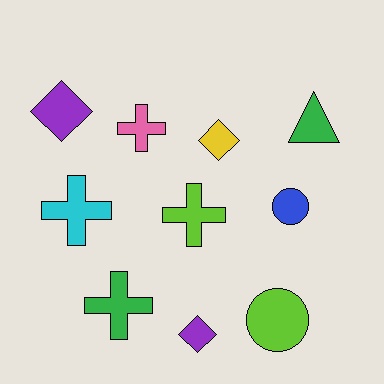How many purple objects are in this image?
There are 2 purple objects.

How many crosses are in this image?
There are 4 crosses.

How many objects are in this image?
There are 10 objects.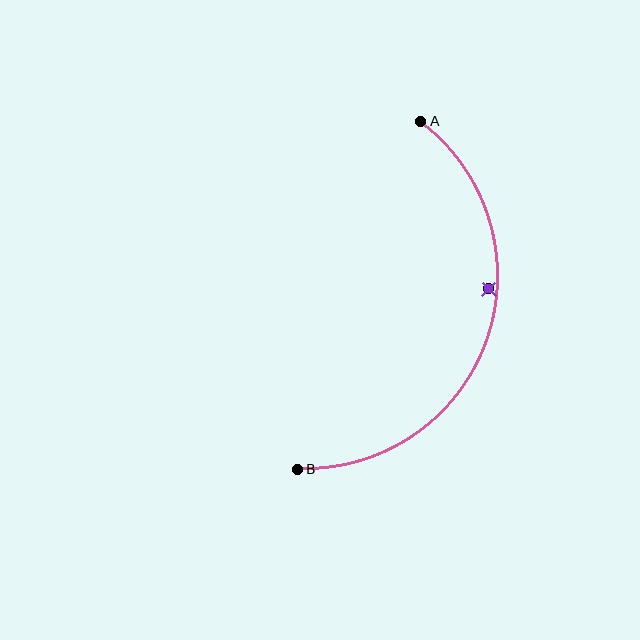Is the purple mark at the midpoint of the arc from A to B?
No — the purple mark does not lie on the arc at all. It sits slightly inside the curve.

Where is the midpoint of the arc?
The arc midpoint is the point on the curve farthest from the straight line joining A and B. It sits to the right of that line.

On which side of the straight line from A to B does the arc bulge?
The arc bulges to the right of the straight line connecting A and B.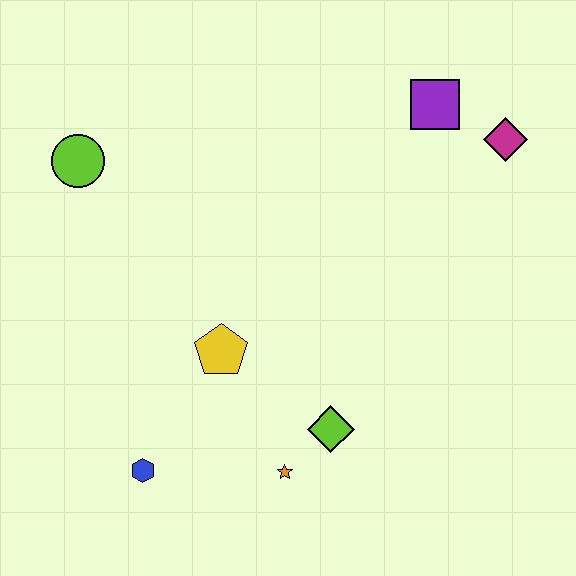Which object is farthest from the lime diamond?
The lime circle is farthest from the lime diamond.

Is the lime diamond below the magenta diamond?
Yes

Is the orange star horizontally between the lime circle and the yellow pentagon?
No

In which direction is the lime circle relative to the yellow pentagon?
The lime circle is above the yellow pentagon.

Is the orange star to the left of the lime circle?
No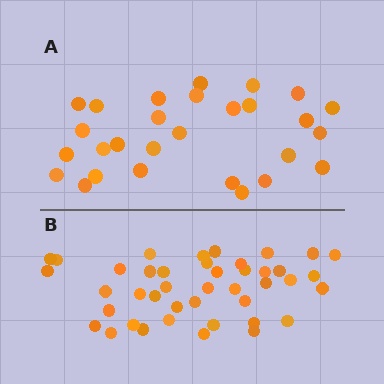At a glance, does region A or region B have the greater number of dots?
Region B (the bottom region) has more dots.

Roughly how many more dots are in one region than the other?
Region B has approximately 15 more dots than region A.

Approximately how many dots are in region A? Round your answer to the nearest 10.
About 30 dots. (The exact count is 28, which rounds to 30.)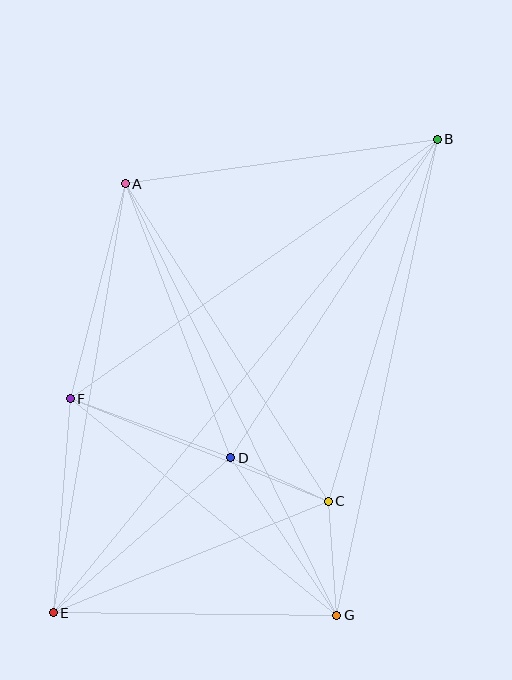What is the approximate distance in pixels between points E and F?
The distance between E and F is approximately 215 pixels.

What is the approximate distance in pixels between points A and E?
The distance between A and E is approximately 435 pixels.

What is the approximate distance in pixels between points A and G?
The distance between A and G is approximately 480 pixels.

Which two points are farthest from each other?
Points B and E are farthest from each other.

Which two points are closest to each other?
Points C and D are closest to each other.